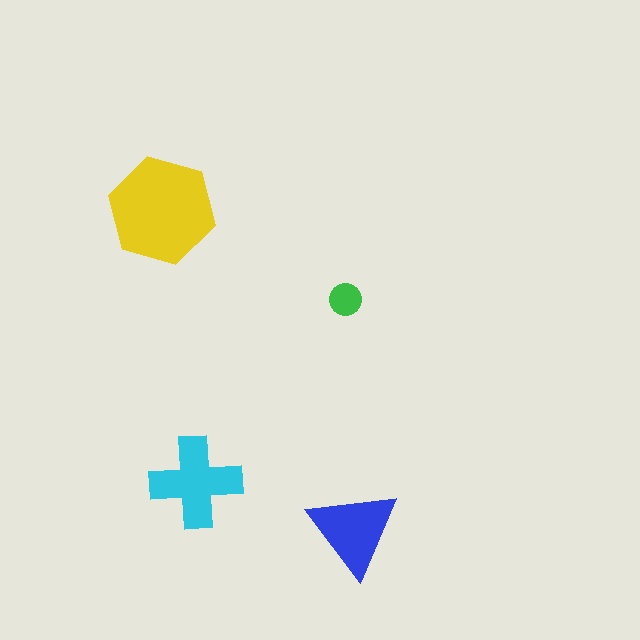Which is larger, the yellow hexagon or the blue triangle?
The yellow hexagon.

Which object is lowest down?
The blue triangle is bottommost.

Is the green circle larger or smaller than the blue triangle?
Smaller.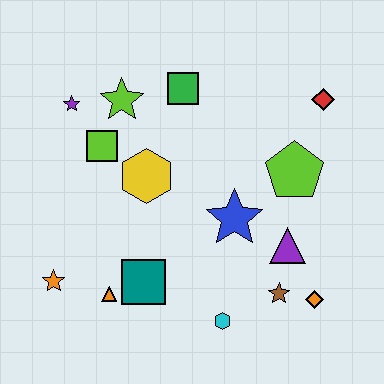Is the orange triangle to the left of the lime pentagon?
Yes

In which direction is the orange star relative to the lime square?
The orange star is below the lime square.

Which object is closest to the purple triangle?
The brown star is closest to the purple triangle.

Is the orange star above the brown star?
Yes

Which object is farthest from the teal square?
The red diamond is farthest from the teal square.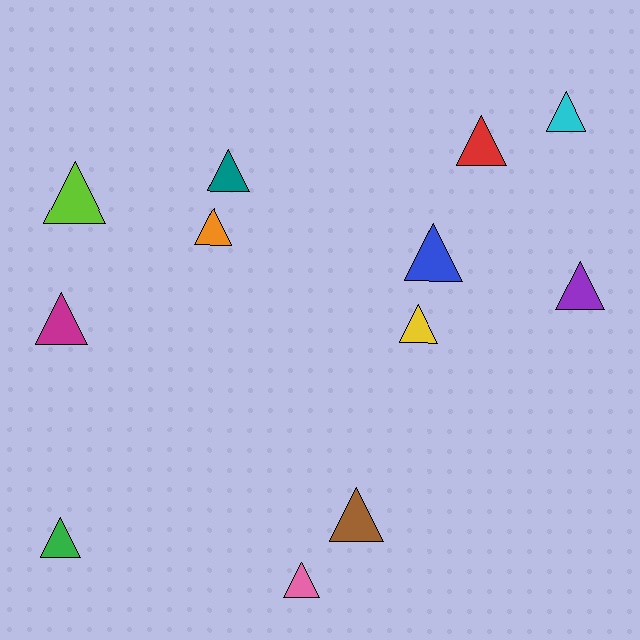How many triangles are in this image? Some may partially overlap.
There are 12 triangles.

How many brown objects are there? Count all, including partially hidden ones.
There is 1 brown object.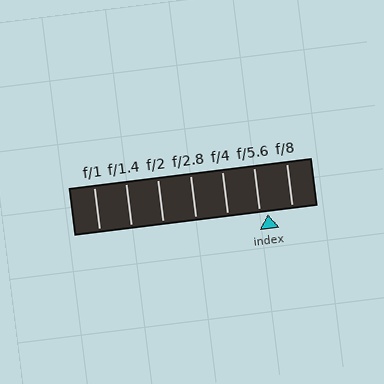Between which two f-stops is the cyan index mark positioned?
The index mark is between f/5.6 and f/8.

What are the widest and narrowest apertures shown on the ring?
The widest aperture shown is f/1 and the narrowest is f/8.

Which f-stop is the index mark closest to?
The index mark is closest to f/5.6.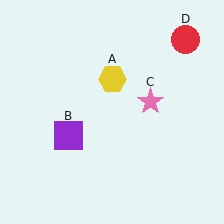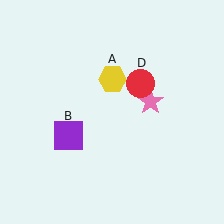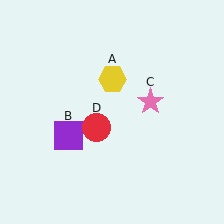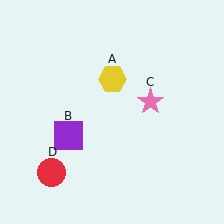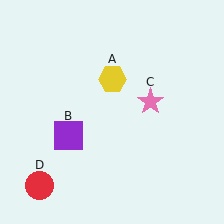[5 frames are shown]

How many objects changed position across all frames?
1 object changed position: red circle (object D).